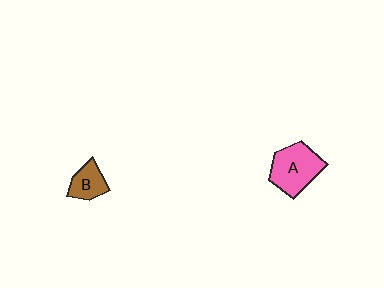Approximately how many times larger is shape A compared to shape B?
Approximately 1.9 times.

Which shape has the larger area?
Shape A (pink).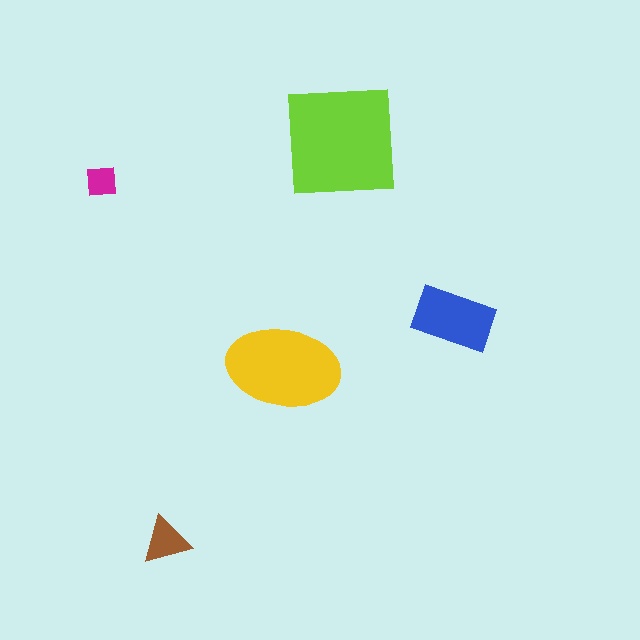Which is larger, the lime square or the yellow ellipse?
The lime square.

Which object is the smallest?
The magenta square.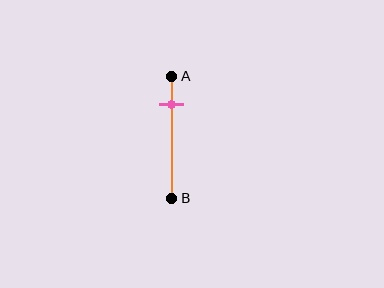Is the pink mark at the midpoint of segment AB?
No, the mark is at about 25% from A, not at the 50% midpoint.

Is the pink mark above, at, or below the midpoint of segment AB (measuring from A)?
The pink mark is above the midpoint of segment AB.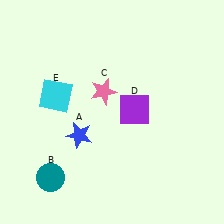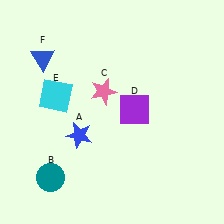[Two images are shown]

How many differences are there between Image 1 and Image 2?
There is 1 difference between the two images.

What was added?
A blue triangle (F) was added in Image 2.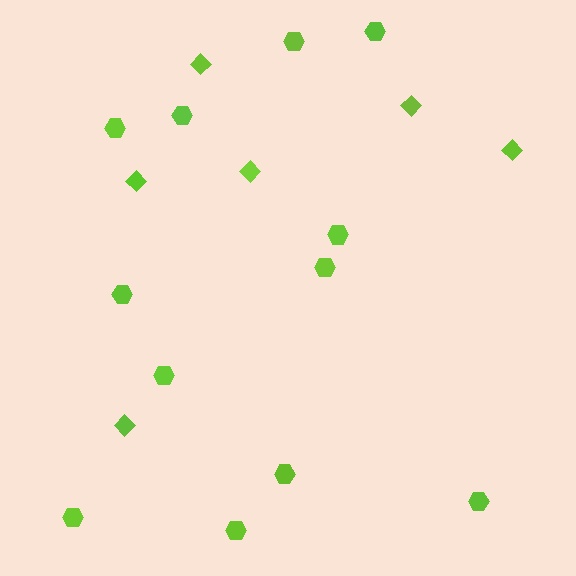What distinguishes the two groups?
There are 2 groups: one group of hexagons (12) and one group of diamonds (6).